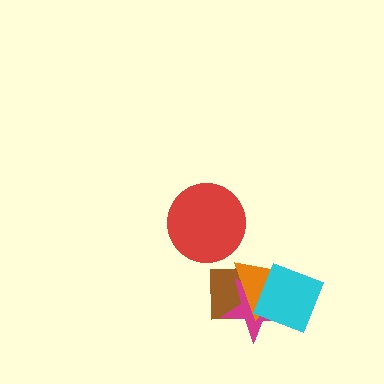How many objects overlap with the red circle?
0 objects overlap with the red circle.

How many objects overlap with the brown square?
3 objects overlap with the brown square.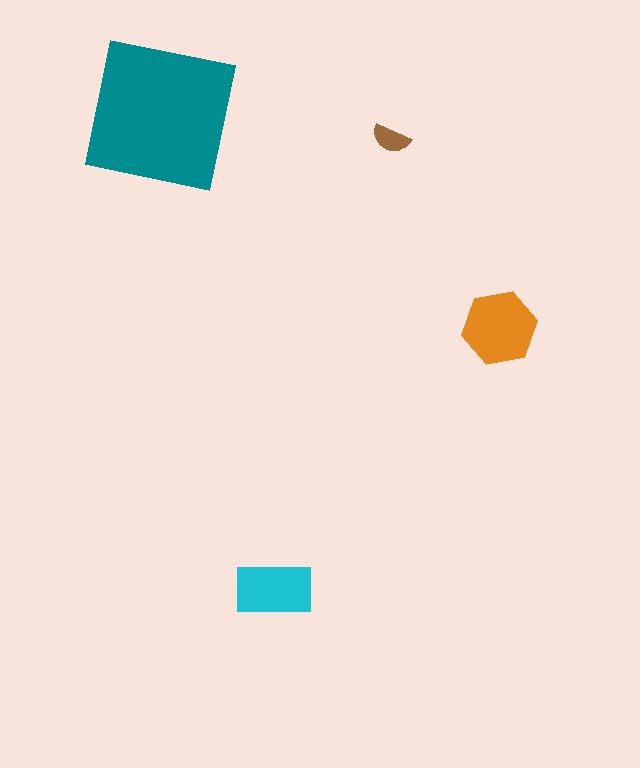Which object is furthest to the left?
The teal square is leftmost.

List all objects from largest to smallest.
The teal square, the orange hexagon, the cyan rectangle, the brown semicircle.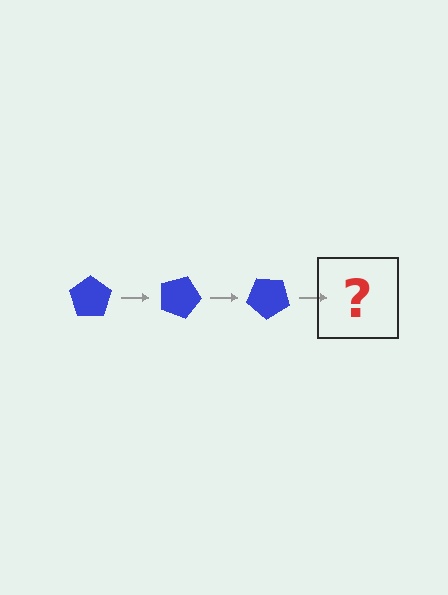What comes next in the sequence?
The next element should be a blue pentagon rotated 60 degrees.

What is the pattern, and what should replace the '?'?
The pattern is that the pentagon rotates 20 degrees each step. The '?' should be a blue pentagon rotated 60 degrees.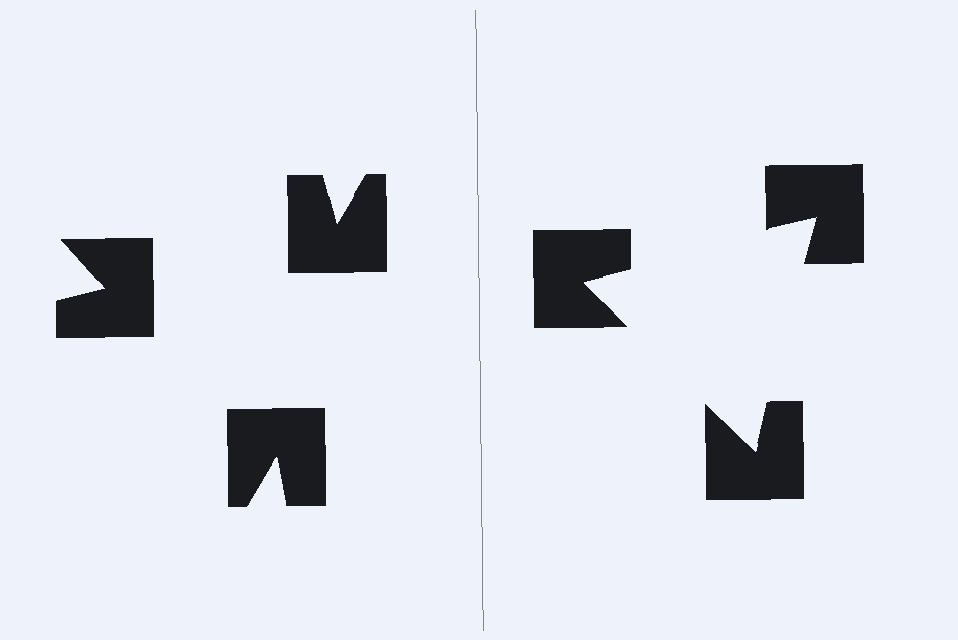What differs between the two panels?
The notched squares are positioned identically on both sides; only the wedge orientations differ. On the right they align to a triangle; on the left they are misaligned.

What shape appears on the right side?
An illusory triangle.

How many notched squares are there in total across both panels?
6 — 3 on each side.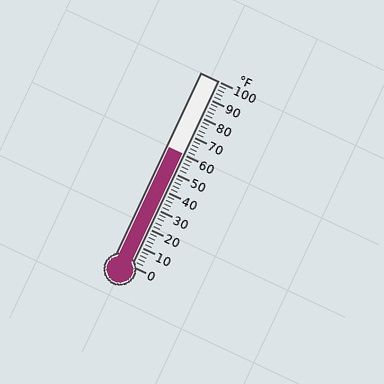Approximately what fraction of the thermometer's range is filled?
The thermometer is filled to approximately 60% of its range.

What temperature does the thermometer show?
The thermometer shows approximately 60°F.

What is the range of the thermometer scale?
The thermometer scale ranges from 0°F to 100°F.